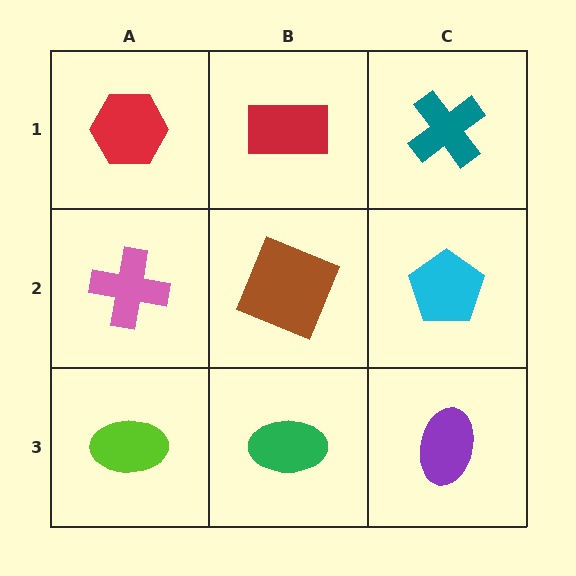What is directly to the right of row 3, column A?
A green ellipse.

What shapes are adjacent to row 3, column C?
A cyan pentagon (row 2, column C), a green ellipse (row 3, column B).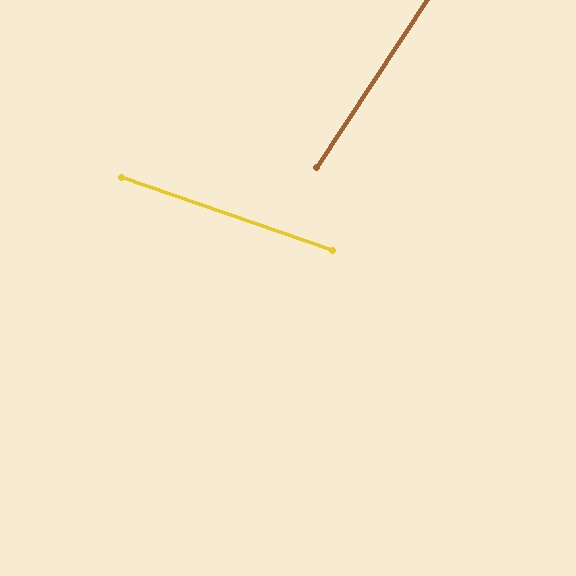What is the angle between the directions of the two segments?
Approximately 76 degrees.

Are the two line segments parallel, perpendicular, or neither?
Neither parallel nor perpendicular — they differ by about 76°.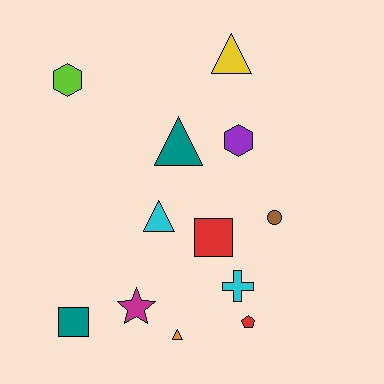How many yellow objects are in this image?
There is 1 yellow object.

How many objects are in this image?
There are 12 objects.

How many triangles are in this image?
There are 4 triangles.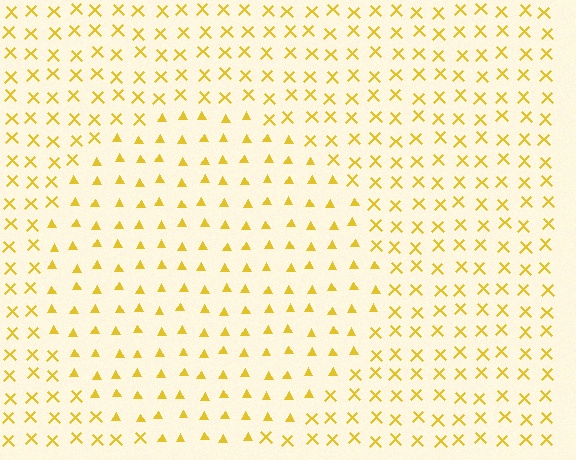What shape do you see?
I see a circle.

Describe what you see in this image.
The image is filled with small yellow elements arranged in a uniform grid. A circle-shaped region contains triangles, while the surrounding area contains X marks. The boundary is defined purely by the change in element shape.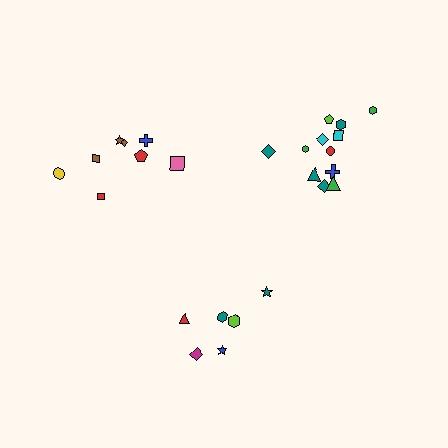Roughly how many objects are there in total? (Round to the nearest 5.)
Roughly 25 objects in total.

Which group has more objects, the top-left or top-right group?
The top-right group.